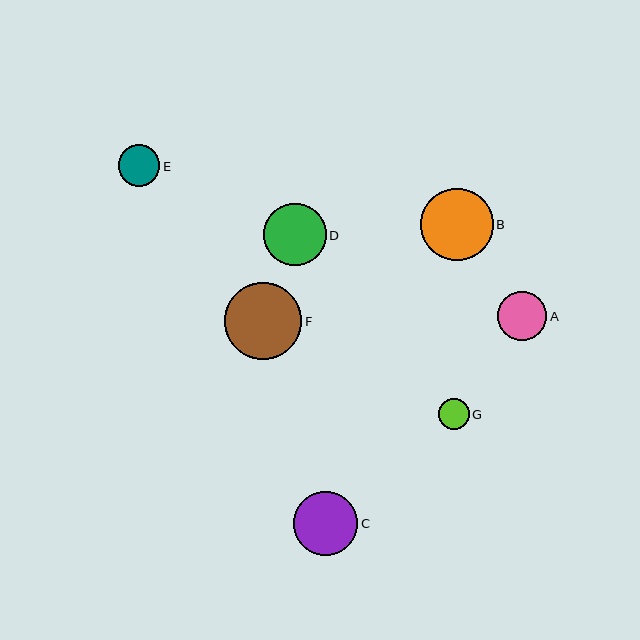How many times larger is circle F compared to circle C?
Circle F is approximately 1.2 times the size of circle C.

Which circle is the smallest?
Circle G is the smallest with a size of approximately 31 pixels.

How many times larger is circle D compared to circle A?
Circle D is approximately 1.3 times the size of circle A.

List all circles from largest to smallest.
From largest to smallest: F, B, C, D, A, E, G.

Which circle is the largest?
Circle F is the largest with a size of approximately 77 pixels.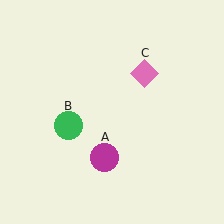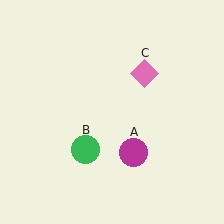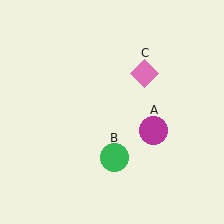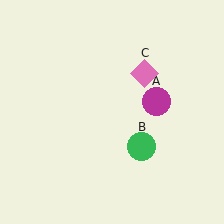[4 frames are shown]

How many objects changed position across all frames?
2 objects changed position: magenta circle (object A), green circle (object B).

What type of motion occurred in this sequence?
The magenta circle (object A), green circle (object B) rotated counterclockwise around the center of the scene.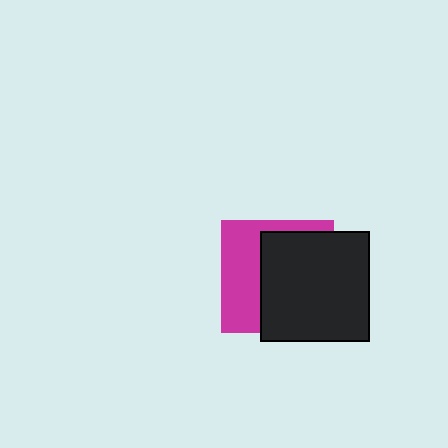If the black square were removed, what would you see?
You would see the complete magenta square.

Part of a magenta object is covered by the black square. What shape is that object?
It is a square.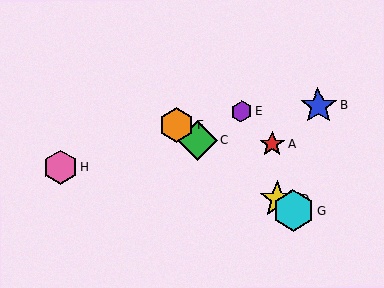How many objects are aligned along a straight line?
4 objects (C, D, F, G) are aligned along a straight line.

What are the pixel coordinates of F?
Object F is at (177, 125).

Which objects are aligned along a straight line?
Objects C, D, F, G are aligned along a straight line.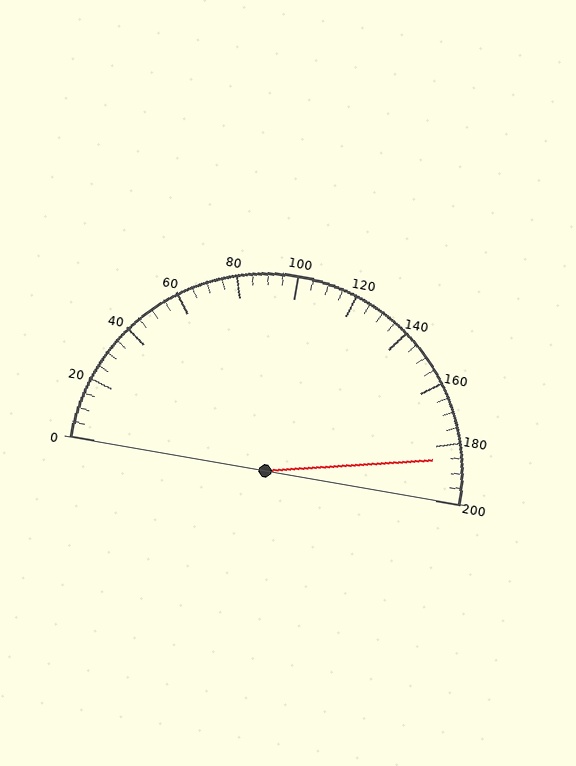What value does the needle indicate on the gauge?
The needle indicates approximately 185.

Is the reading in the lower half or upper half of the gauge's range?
The reading is in the upper half of the range (0 to 200).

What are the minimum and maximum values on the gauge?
The gauge ranges from 0 to 200.